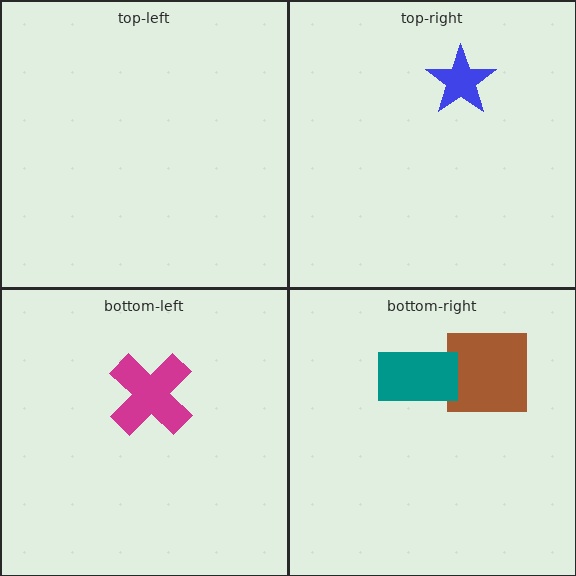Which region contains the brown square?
The bottom-right region.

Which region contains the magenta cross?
The bottom-left region.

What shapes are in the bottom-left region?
The magenta cross.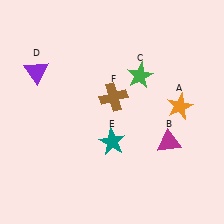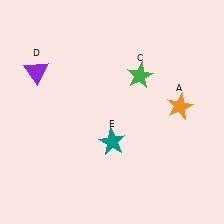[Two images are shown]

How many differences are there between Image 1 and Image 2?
There are 2 differences between the two images.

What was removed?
The brown cross (F), the magenta triangle (B) were removed in Image 2.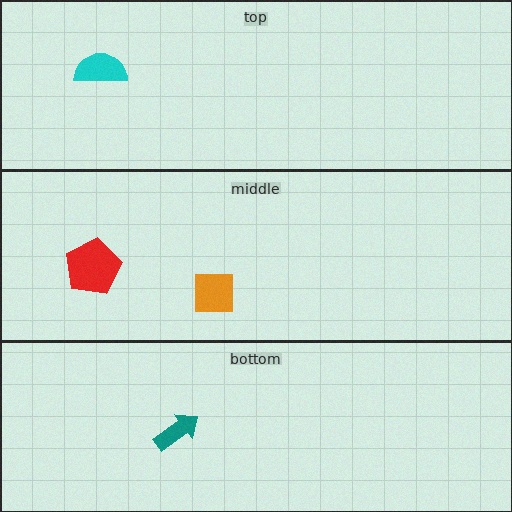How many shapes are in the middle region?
2.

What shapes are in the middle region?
The red pentagon, the orange square.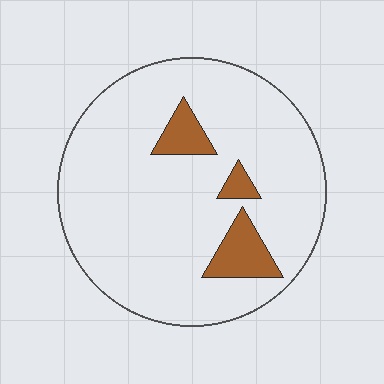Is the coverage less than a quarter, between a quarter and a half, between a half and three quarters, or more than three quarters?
Less than a quarter.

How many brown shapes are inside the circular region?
3.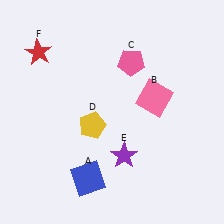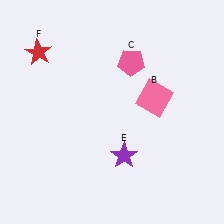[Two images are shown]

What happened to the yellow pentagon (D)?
The yellow pentagon (D) was removed in Image 2. It was in the bottom-left area of Image 1.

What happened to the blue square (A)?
The blue square (A) was removed in Image 2. It was in the bottom-left area of Image 1.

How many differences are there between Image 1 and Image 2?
There are 2 differences between the two images.